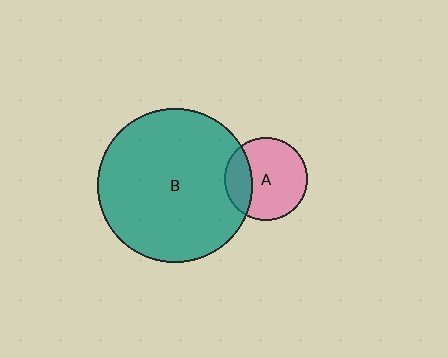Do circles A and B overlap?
Yes.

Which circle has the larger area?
Circle B (teal).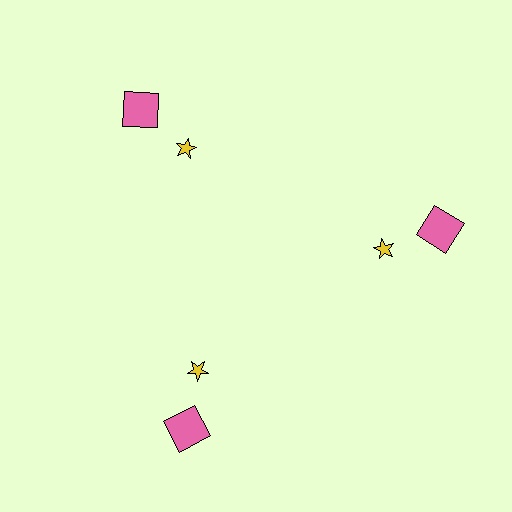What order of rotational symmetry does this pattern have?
This pattern has 3-fold rotational symmetry.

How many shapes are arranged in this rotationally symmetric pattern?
There are 6 shapes, arranged in 3 groups of 2.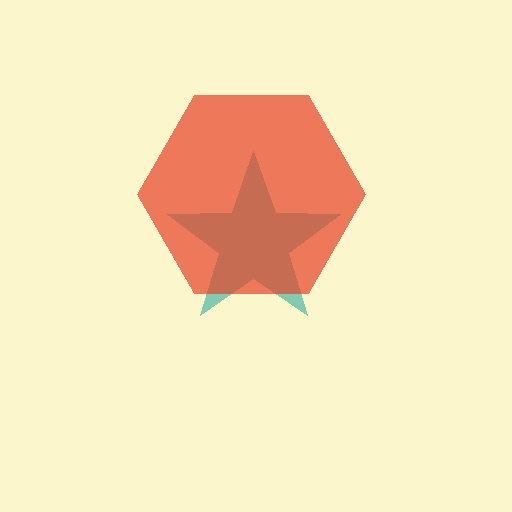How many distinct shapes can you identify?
There are 2 distinct shapes: a teal star, a red hexagon.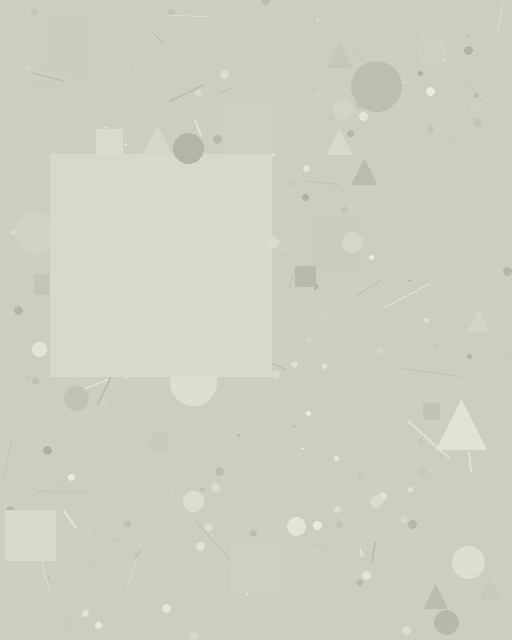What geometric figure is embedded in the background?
A square is embedded in the background.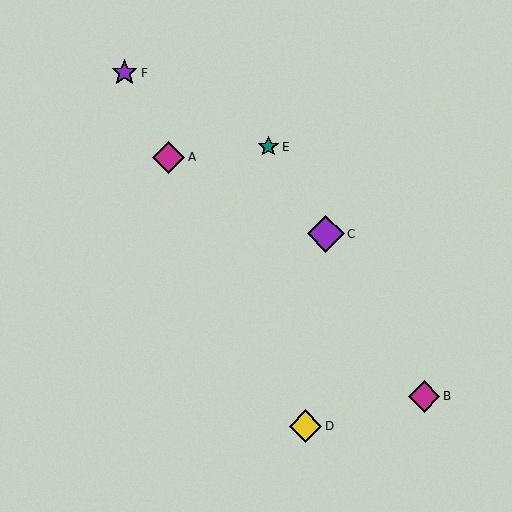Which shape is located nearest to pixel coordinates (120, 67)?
The purple star (labeled F) at (124, 73) is nearest to that location.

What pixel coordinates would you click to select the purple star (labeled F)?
Click at (124, 73) to select the purple star F.